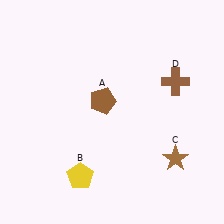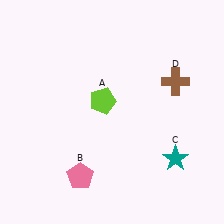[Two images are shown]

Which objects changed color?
A changed from brown to lime. B changed from yellow to pink. C changed from brown to teal.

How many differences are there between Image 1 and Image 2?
There are 3 differences between the two images.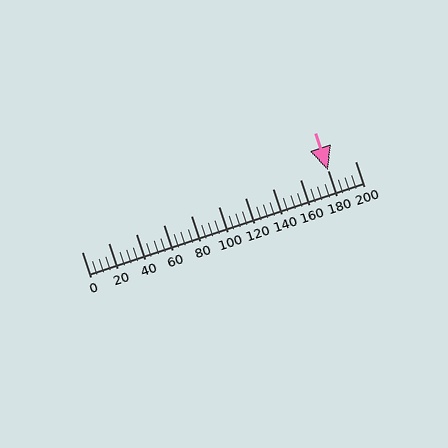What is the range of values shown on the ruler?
The ruler shows values from 0 to 200.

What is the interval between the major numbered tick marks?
The major tick marks are spaced 20 units apart.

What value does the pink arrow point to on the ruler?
The pink arrow points to approximately 180.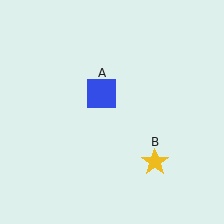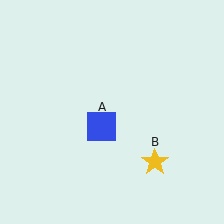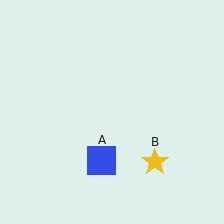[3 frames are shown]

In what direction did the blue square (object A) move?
The blue square (object A) moved down.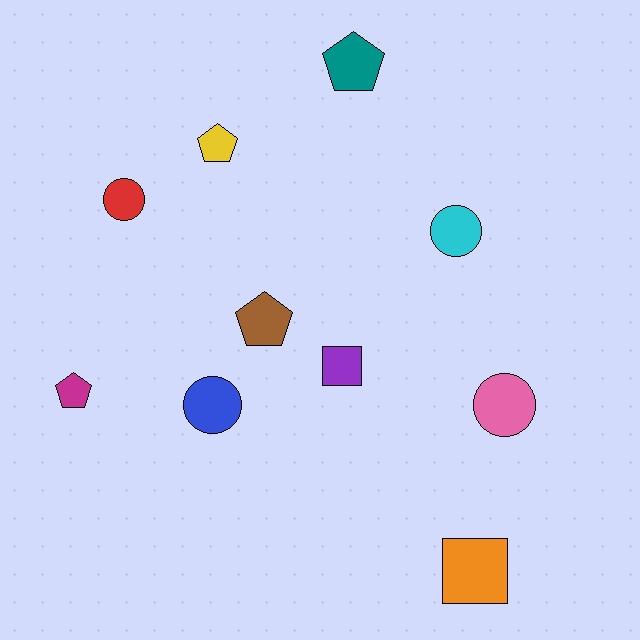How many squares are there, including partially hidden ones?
There are 2 squares.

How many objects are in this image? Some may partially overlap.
There are 10 objects.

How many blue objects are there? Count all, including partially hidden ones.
There is 1 blue object.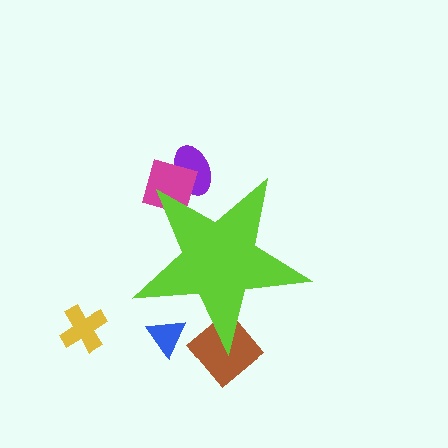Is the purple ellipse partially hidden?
Yes, the purple ellipse is partially hidden behind the lime star.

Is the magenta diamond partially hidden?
Yes, the magenta diamond is partially hidden behind the lime star.